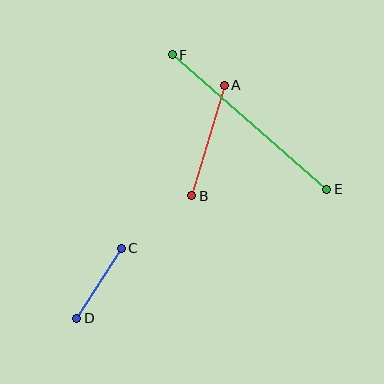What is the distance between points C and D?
The distance is approximately 83 pixels.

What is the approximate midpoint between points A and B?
The midpoint is at approximately (208, 140) pixels.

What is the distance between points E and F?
The distance is approximately 205 pixels.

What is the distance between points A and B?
The distance is approximately 115 pixels.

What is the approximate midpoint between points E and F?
The midpoint is at approximately (250, 122) pixels.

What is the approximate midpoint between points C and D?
The midpoint is at approximately (99, 283) pixels.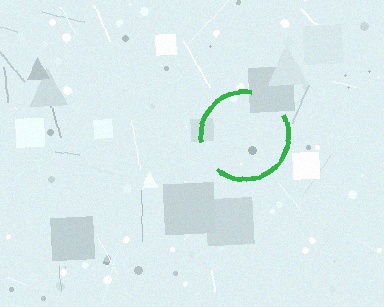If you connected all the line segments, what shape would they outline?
They would outline a circle.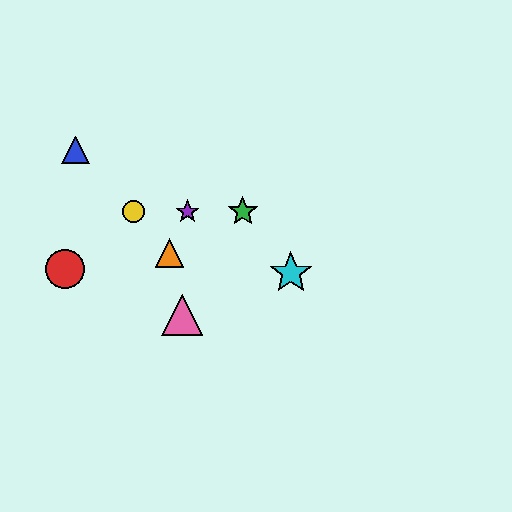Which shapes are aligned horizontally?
The green star, the yellow circle, the purple star are aligned horizontally.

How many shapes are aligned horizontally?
3 shapes (the green star, the yellow circle, the purple star) are aligned horizontally.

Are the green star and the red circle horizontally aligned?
No, the green star is at y≈212 and the red circle is at y≈269.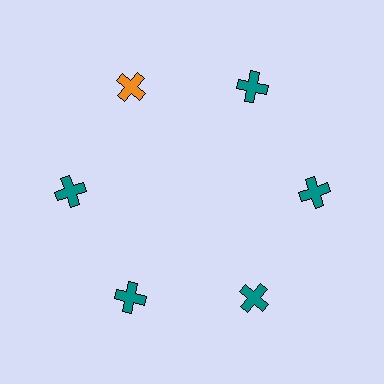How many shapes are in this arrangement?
There are 6 shapes arranged in a ring pattern.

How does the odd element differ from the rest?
It has a different color: orange instead of teal.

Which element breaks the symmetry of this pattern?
The orange cross at roughly the 11 o'clock position breaks the symmetry. All other shapes are teal crosses.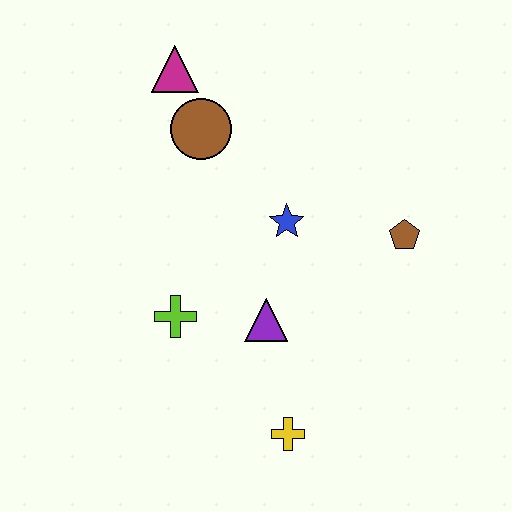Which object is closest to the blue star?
The purple triangle is closest to the blue star.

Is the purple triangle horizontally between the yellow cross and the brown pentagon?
No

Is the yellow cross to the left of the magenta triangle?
No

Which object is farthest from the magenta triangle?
The yellow cross is farthest from the magenta triangle.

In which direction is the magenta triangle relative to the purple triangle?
The magenta triangle is above the purple triangle.